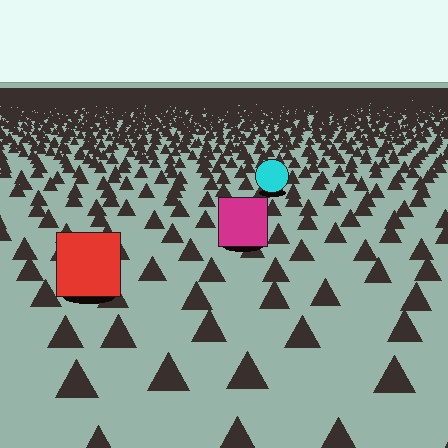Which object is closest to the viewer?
The red square is closest. The texture marks near it are larger and more spread out.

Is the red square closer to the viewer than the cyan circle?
Yes. The red square is closer — you can tell from the texture gradient: the ground texture is coarser near it.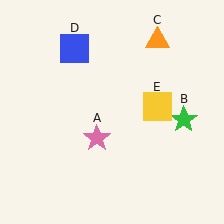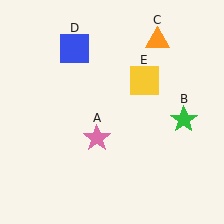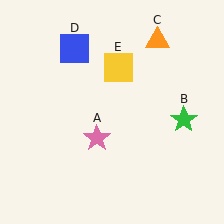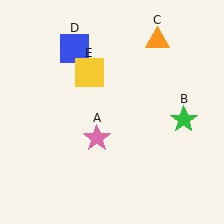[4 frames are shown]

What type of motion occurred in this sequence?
The yellow square (object E) rotated counterclockwise around the center of the scene.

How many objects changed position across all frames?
1 object changed position: yellow square (object E).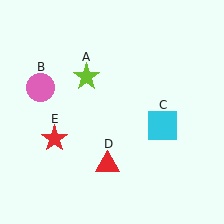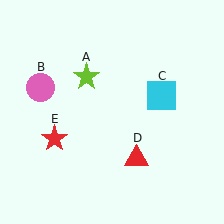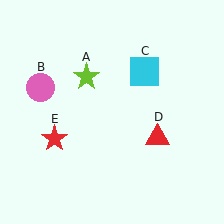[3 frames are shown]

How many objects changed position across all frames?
2 objects changed position: cyan square (object C), red triangle (object D).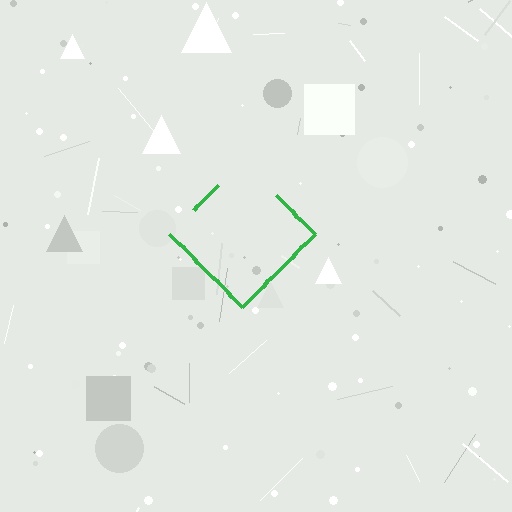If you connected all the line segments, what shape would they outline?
They would outline a diamond.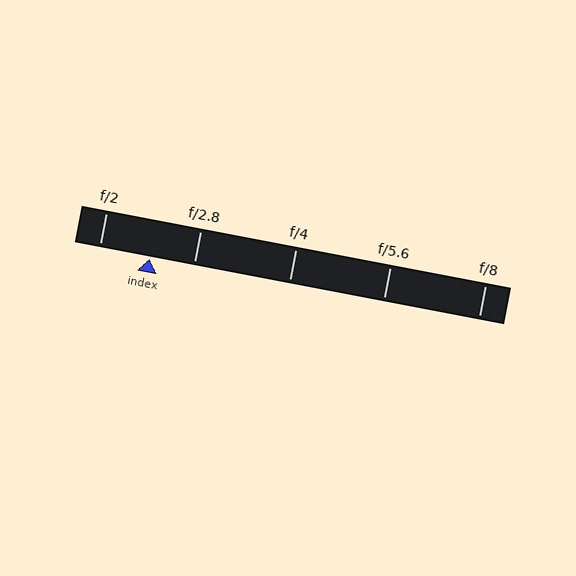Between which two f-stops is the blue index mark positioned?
The index mark is between f/2 and f/2.8.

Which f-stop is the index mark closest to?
The index mark is closest to f/2.8.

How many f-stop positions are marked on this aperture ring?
There are 5 f-stop positions marked.